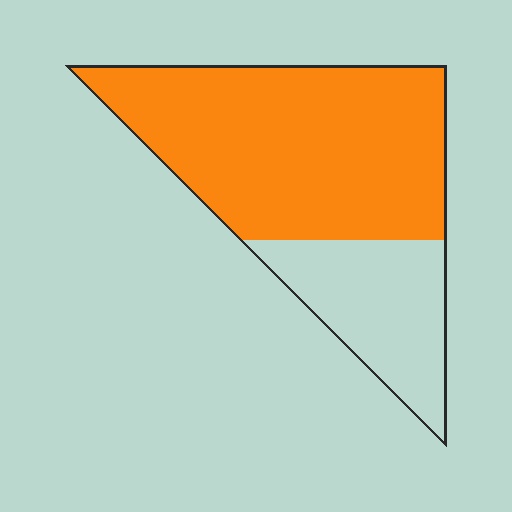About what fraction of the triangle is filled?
About two thirds (2/3).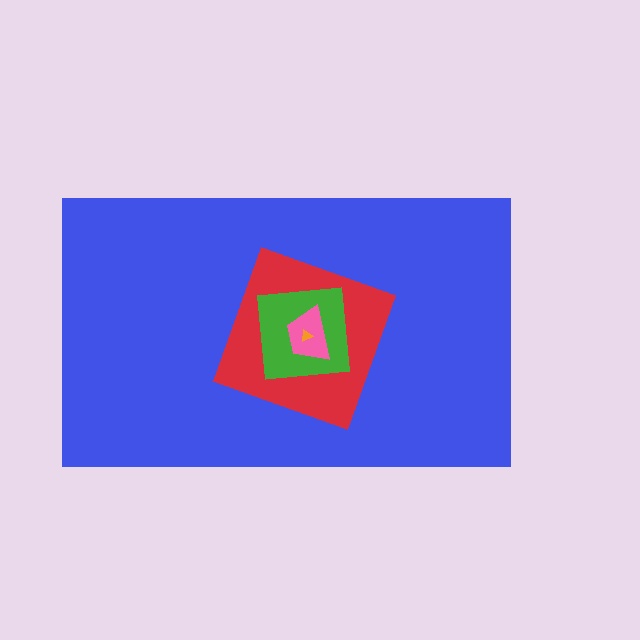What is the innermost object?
The orange triangle.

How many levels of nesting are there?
5.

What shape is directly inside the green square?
The pink trapezoid.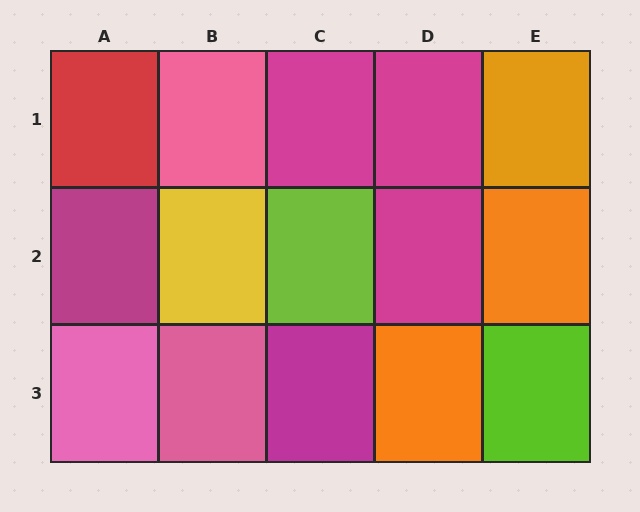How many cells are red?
1 cell is red.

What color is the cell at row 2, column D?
Magenta.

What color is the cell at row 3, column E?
Lime.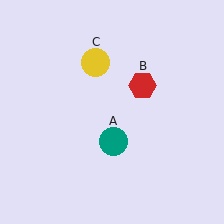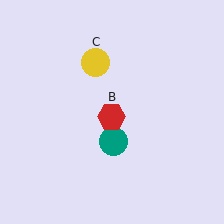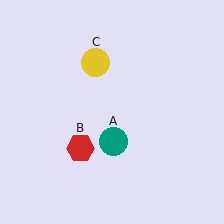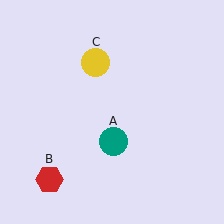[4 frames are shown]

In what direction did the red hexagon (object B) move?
The red hexagon (object B) moved down and to the left.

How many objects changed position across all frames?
1 object changed position: red hexagon (object B).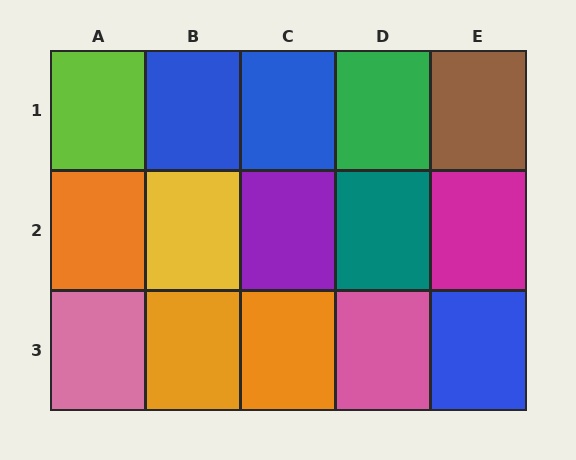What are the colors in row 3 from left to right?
Pink, orange, orange, pink, blue.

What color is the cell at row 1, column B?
Blue.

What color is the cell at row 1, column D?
Green.